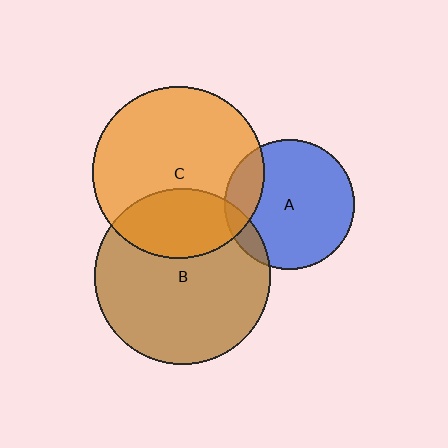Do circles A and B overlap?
Yes.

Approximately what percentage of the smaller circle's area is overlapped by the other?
Approximately 10%.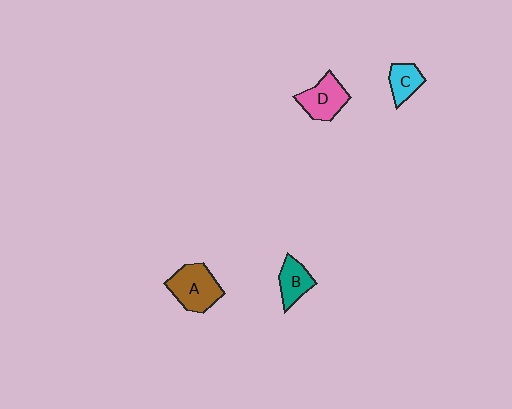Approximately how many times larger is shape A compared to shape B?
Approximately 1.6 times.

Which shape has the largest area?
Shape A (brown).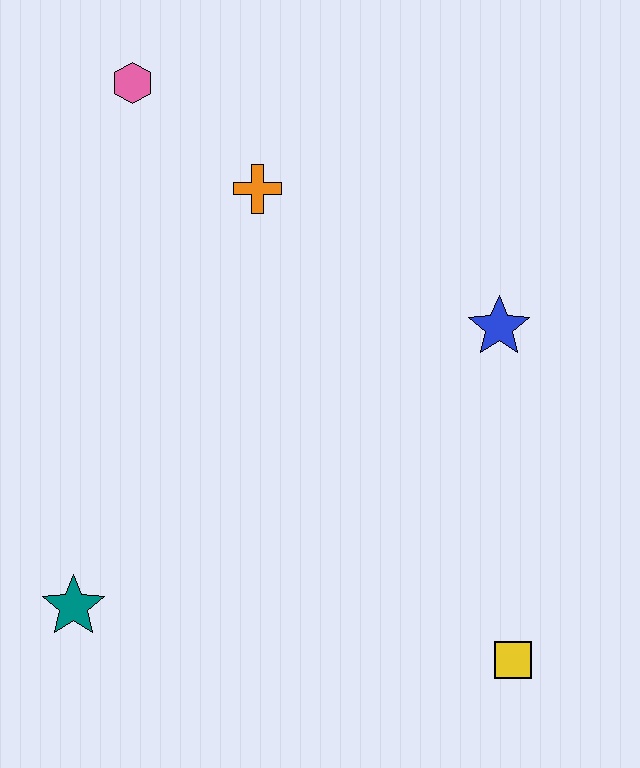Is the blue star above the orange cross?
No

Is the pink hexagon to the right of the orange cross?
No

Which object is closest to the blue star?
The orange cross is closest to the blue star.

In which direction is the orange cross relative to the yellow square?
The orange cross is above the yellow square.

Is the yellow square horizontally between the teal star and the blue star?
No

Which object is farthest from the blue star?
The teal star is farthest from the blue star.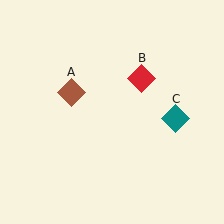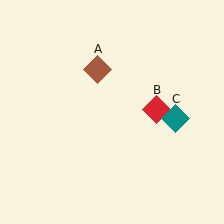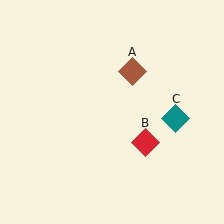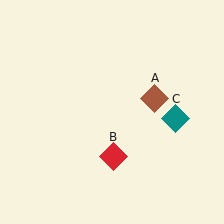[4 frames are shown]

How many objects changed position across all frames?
2 objects changed position: brown diamond (object A), red diamond (object B).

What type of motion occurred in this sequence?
The brown diamond (object A), red diamond (object B) rotated clockwise around the center of the scene.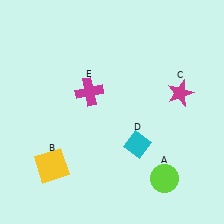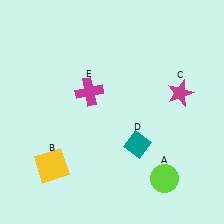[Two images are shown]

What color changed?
The diamond (D) changed from cyan in Image 1 to teal in Image 2.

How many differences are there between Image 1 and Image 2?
There is 1 difference between the two images.